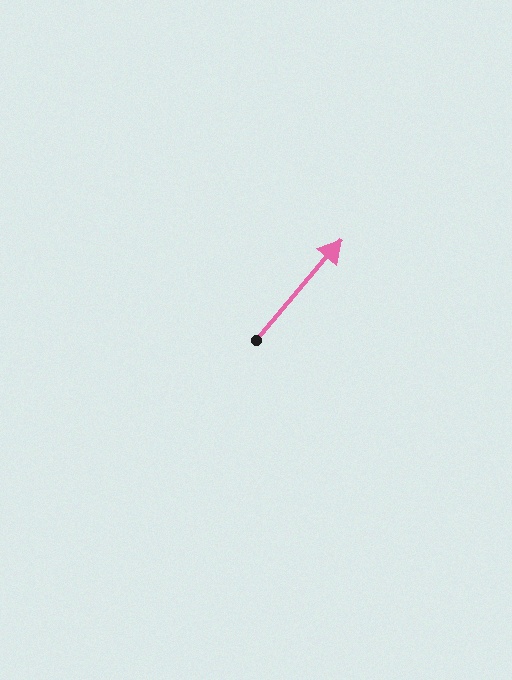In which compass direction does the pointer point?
Northeast.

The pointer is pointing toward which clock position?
Roughly 1 o'clock.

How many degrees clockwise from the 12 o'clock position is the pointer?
Approximately 40 degrees.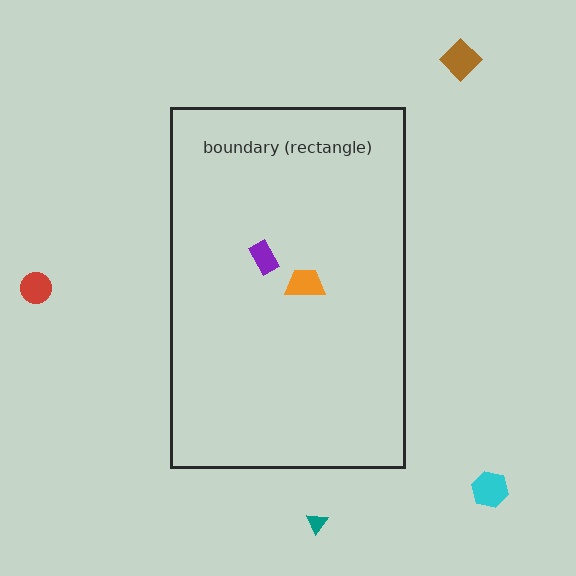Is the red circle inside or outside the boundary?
Outside.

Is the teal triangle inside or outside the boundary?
Outside.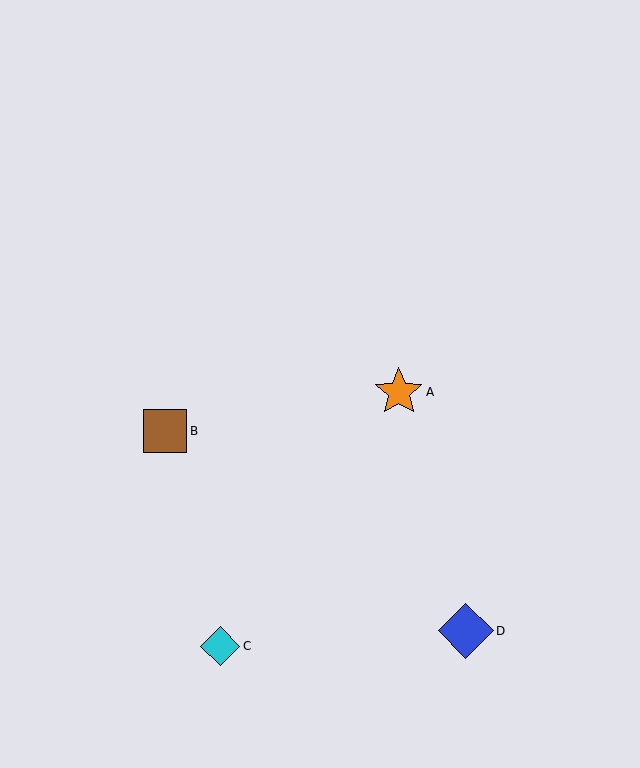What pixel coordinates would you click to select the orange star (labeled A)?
Click at (399, 392) to select the orange star A.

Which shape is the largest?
The blue diamond (labeled D) is the largest.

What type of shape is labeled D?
Shape D is a blue diamond.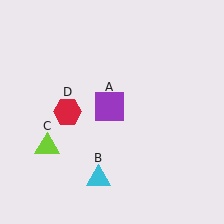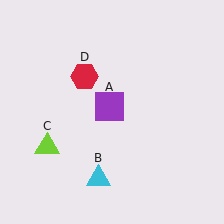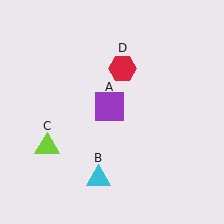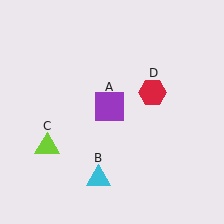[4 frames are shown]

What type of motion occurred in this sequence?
The red hexagon (object D) rotated clockwise around the center of the scene.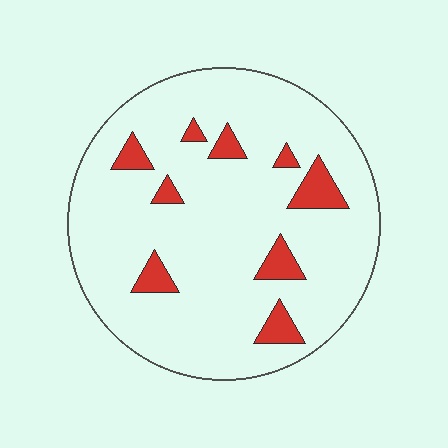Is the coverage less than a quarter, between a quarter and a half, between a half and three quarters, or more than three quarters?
Less than a quarter.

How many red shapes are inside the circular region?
9.